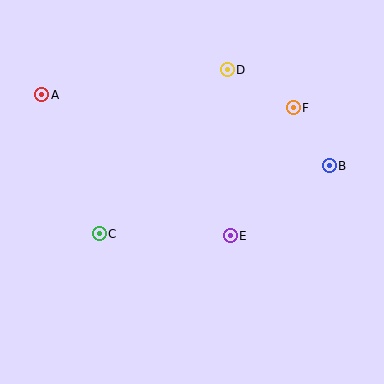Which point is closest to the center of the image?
Point E at (230, 236) is closest to the center.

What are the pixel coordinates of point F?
Point F is at (293, 108).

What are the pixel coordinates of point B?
Point B is at (329, 166).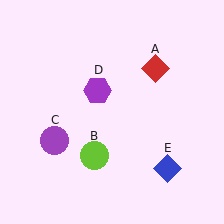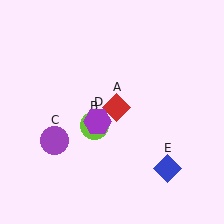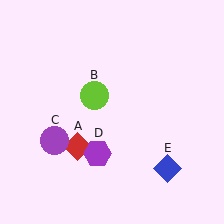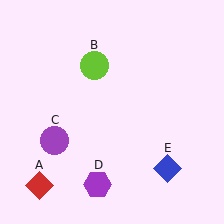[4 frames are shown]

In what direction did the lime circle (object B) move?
The lime circle (object B) moved up.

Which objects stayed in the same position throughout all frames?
Purple circle (object C) and blue diamond (object E) remained stationary.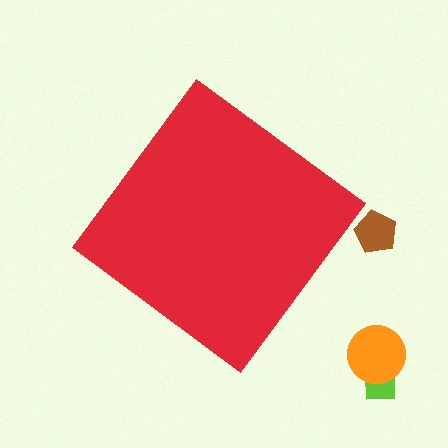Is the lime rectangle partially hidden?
No, the lime rectangle is fully visible.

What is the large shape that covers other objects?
A red diamond.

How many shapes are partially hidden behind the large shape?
0 shapes are partially hidden.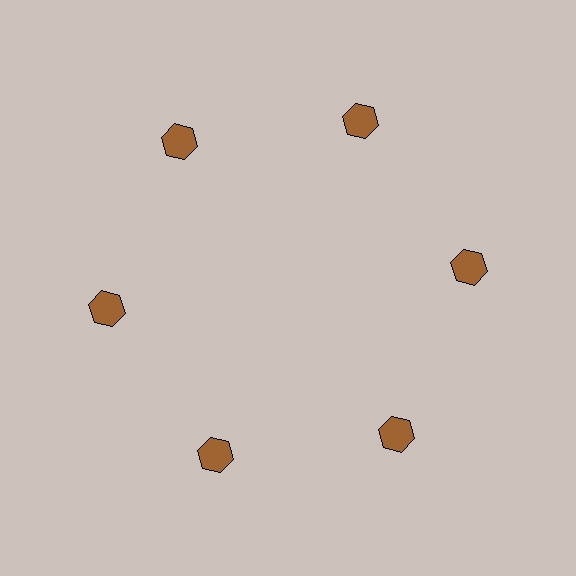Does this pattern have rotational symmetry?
Yes, this pattern has 6-fold rotational symmetry. It looks the same after rotating 60 degrees around the center.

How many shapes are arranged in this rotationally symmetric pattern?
There are 6 shapes, arranged in 6 groups of 1.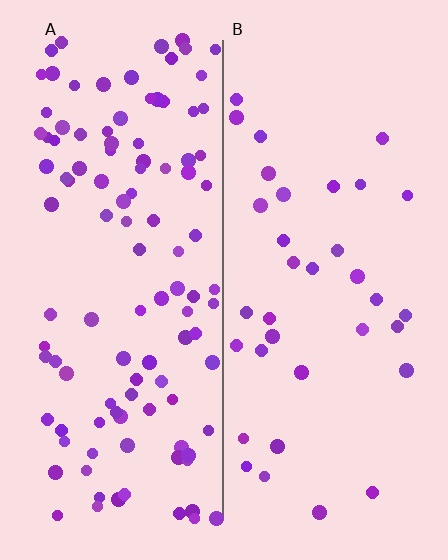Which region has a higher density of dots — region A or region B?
A (the left).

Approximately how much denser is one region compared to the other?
Approximately 3.2× — region A over region B.